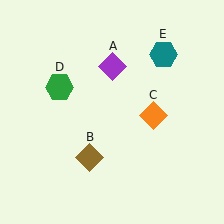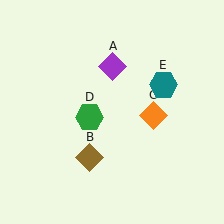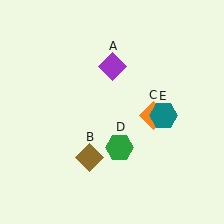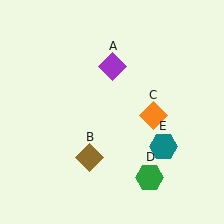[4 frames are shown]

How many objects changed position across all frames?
2 objects changed position: green hexagon (object D), teal hexagon (object E).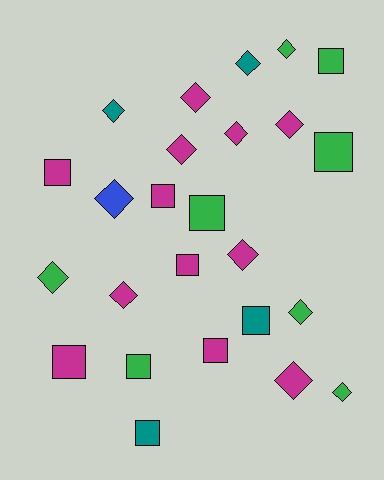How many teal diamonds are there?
There are 2 teal diamonds.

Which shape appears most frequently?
Diamond, with 14 objects.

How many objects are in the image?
There are 25 objects.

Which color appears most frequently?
Magenta, with 12 objects.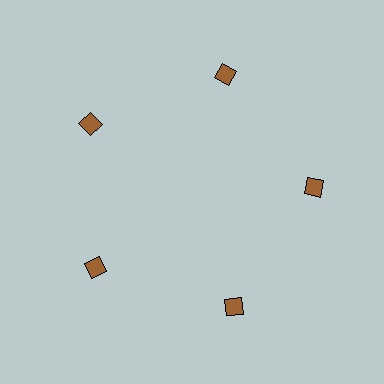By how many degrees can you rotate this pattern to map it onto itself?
The pattern maps onto itself every 72 degrees of rotation.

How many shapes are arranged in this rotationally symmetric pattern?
There are 5 shapes, arranged in 5 groups of 1.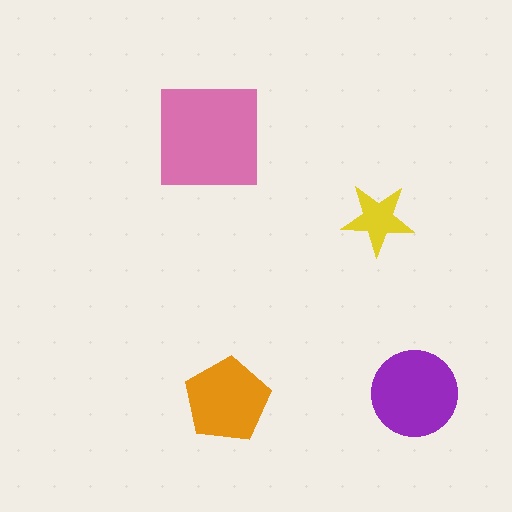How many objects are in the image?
There are 4 objects in the image.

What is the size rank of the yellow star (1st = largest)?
4th.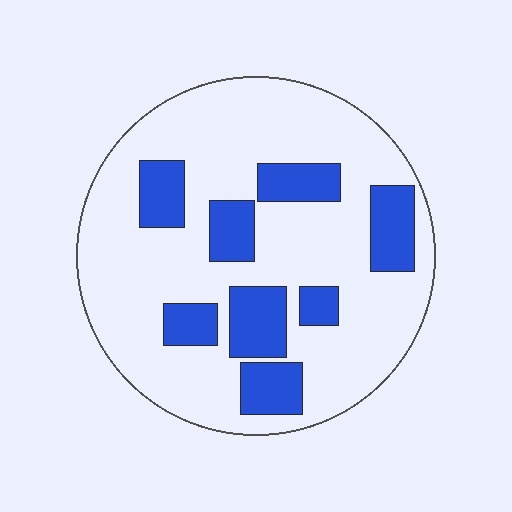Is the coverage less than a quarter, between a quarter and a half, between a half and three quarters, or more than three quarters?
Less than a quarter.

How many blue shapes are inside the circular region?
8.